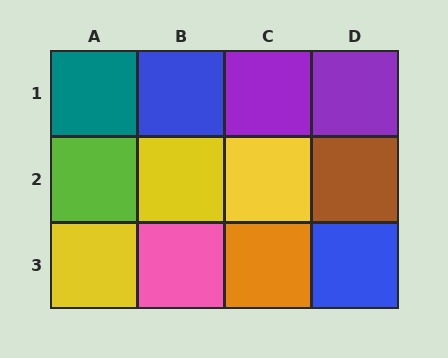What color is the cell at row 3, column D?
Blue.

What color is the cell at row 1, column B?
Blue.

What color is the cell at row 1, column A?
Teal.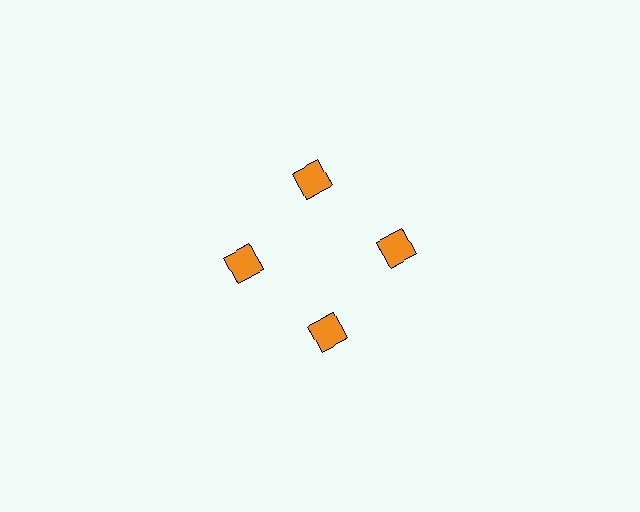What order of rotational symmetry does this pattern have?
This pattern has 4-fold rotational symmetry.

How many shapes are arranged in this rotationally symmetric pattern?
There are 4 shapes, arranged in 4 groups of 1.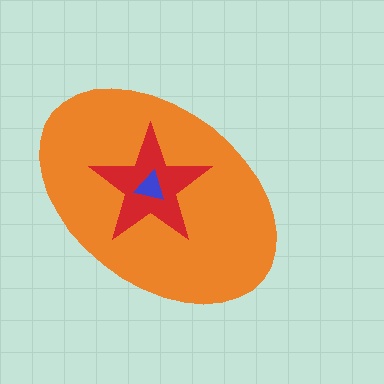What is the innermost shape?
The blue triangle.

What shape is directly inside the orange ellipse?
The red star.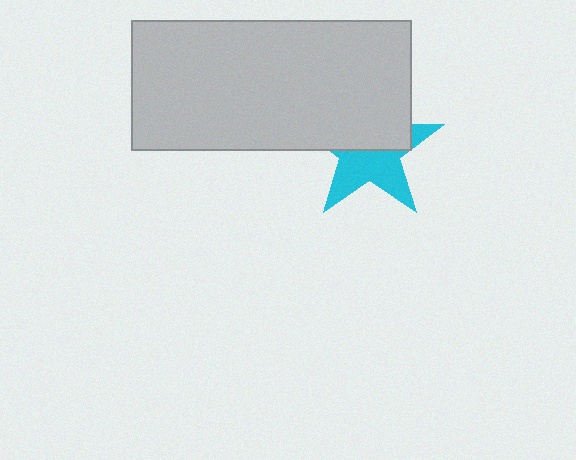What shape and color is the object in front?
The object in front is a light gray rectangle.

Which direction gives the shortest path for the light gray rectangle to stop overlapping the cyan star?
Moving up gives the shortest separation.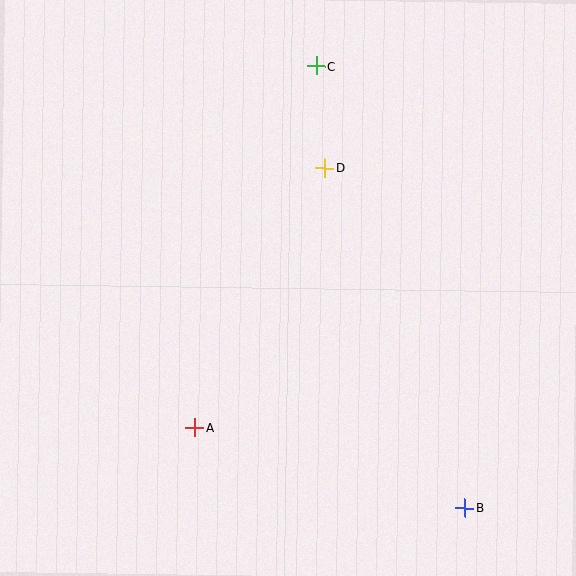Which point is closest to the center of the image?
Point D at (324, 168) is closest to the center.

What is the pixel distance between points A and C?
The distance between A and C is 381 pixels.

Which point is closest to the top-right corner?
Point C is closest to the top-right corner.